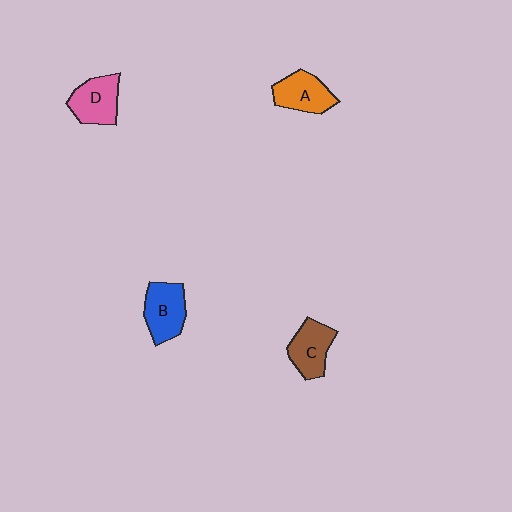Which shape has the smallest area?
Shape C (brown).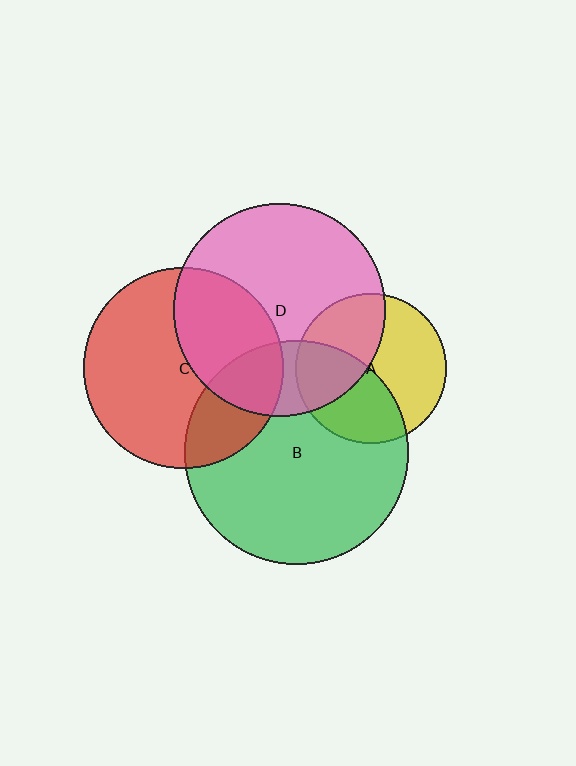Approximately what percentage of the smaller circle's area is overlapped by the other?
Approximately 35%.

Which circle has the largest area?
Circle B (green).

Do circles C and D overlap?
Yes.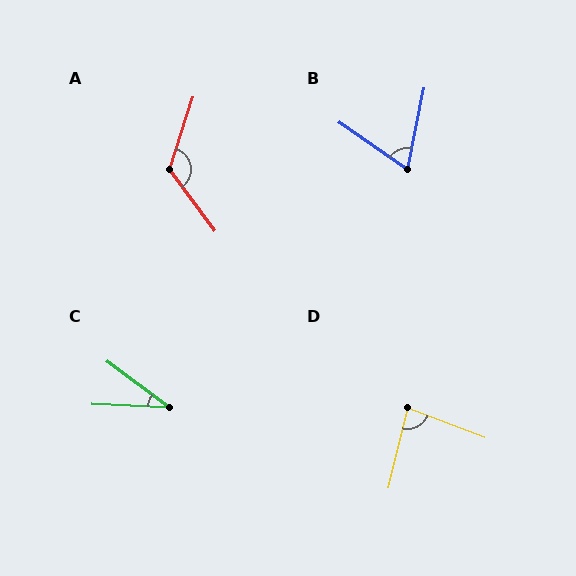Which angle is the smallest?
C, at approximately 34 degrees.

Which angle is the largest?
A, at approximately 126 degrees.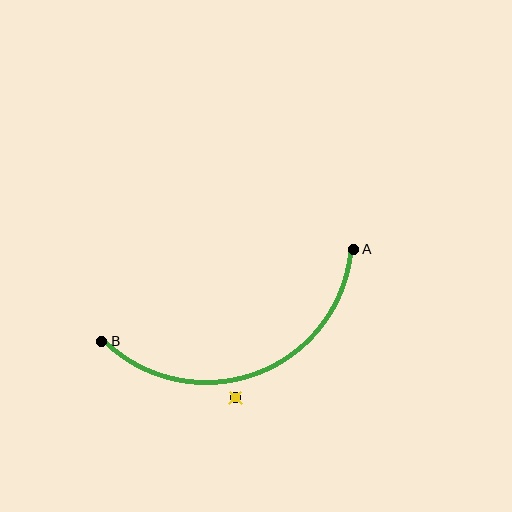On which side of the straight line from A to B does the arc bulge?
The arc bulges below the straight line connecting A and B.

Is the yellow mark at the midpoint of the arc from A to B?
No — the yellow mark does not lie on the arc at all. It sits slightly outside the curve.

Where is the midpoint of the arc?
The arc midpoint is the point on the curve farthest from the straight line joining A and B. It sits below that line.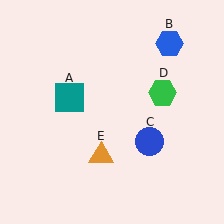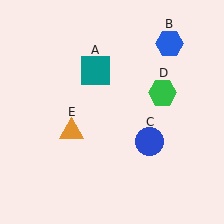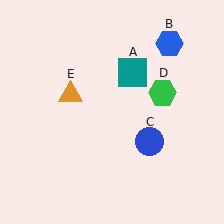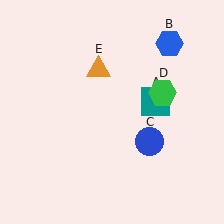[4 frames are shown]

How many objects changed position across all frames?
2 objects changed position: teal square (object A), orange triangle (object E).